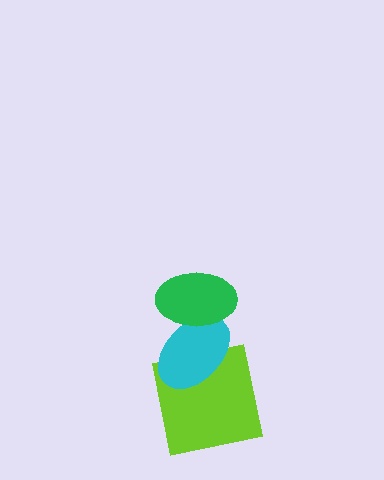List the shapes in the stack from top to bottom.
From top to bottom: the green ellipse, the cyan ellipse, the lime square.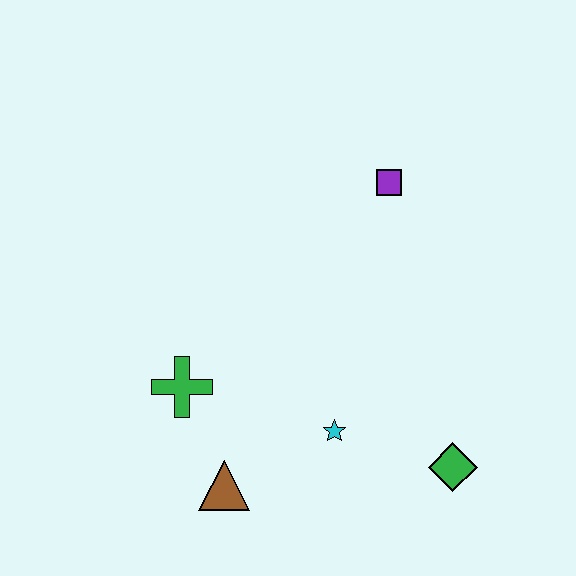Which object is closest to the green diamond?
The cyan star is closest to the green diamond.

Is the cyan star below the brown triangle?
No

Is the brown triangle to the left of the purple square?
Yes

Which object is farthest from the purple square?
The brown triangle is farthest from the purple square.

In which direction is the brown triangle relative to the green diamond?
The brown triangle is to the left of the green diamond.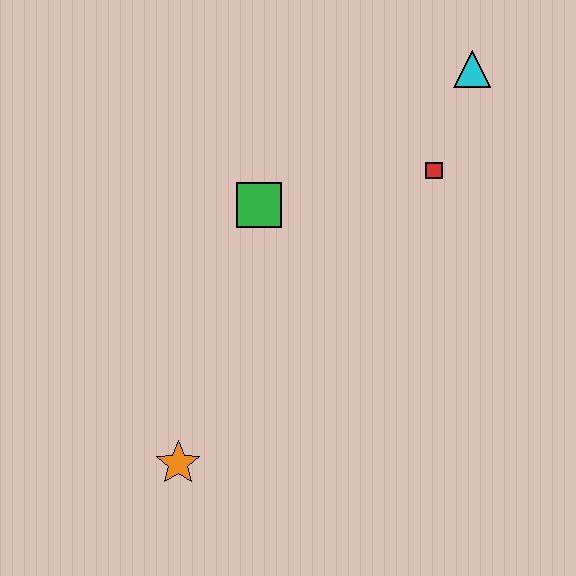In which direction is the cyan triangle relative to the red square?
The cyan triangle is above the red square.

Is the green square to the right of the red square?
No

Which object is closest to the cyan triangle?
The red square is closest to the cyan triangle.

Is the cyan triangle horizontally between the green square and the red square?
No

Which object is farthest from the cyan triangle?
The orange star is farthest from the cyan triangle.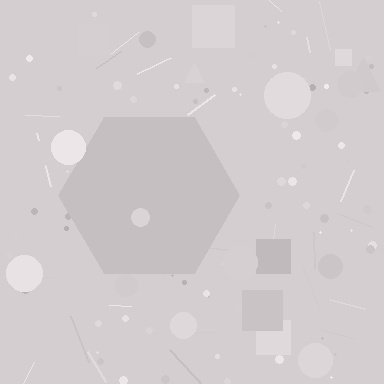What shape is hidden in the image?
A hexagon is hidden in the image.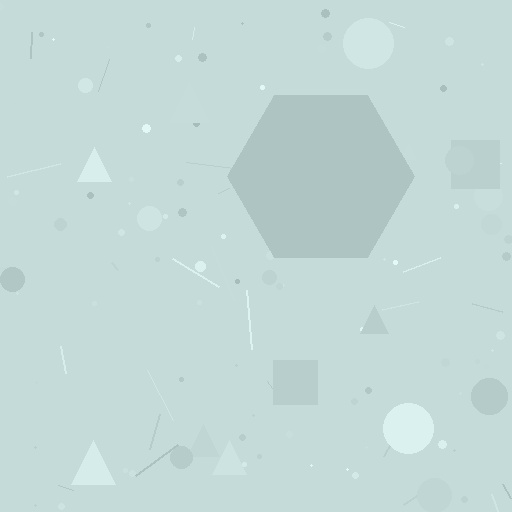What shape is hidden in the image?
A hexagon is hidden in the image.